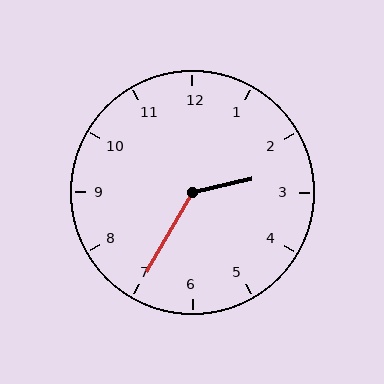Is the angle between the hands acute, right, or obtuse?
It is obtuse.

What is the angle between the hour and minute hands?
Approximately 132 degrees.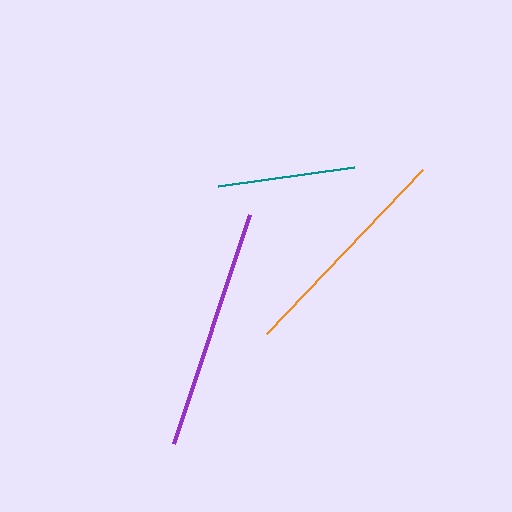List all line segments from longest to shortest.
From longest to shortest: purple, orange, teal.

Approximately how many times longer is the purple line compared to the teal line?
The purple line is approximately 1.8 times the length of the teal line.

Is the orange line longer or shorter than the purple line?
The purple line is longer than the orange line.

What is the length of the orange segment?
The orange segment is approximately 227 pixels long.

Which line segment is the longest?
The purple line is the longest at approximately 241 pixels.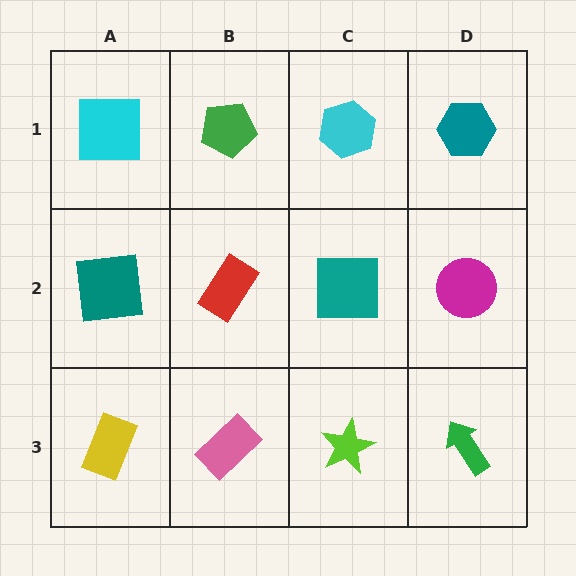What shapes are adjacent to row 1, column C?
A teal square (row 2, column C), a green pentagon (row 1, column B), a teal hexagon (row 1, column D).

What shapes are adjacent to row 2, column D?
A teal hexagon (row 1, column D), a green arrow (row 3, column D), a teal square (row 2, column C).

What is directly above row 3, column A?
A teal square.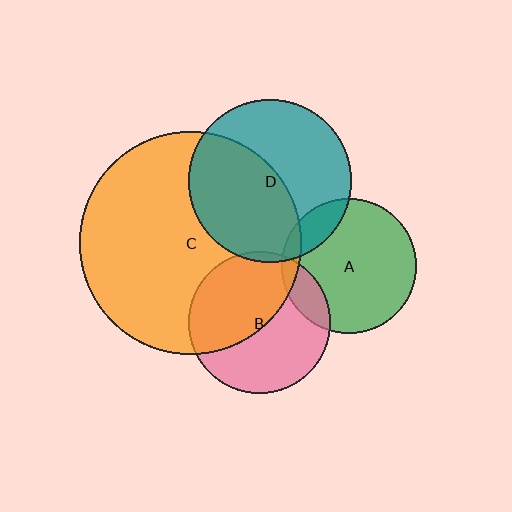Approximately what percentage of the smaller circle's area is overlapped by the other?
Approximately 50%.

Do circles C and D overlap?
Yes.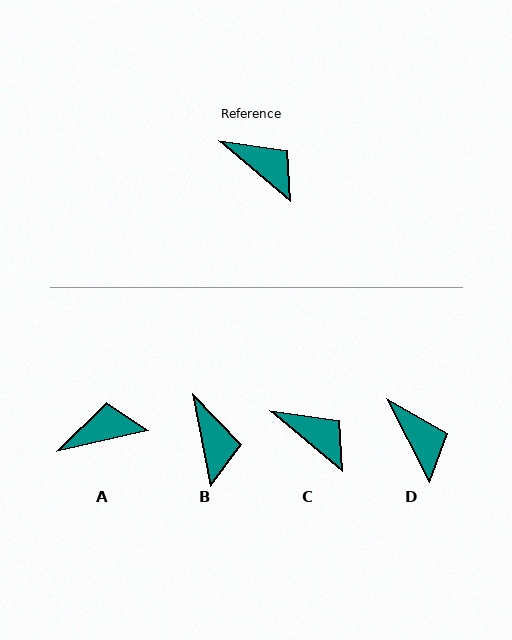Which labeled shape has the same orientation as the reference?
C.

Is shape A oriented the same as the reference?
No, it is off by about 52 degrees.